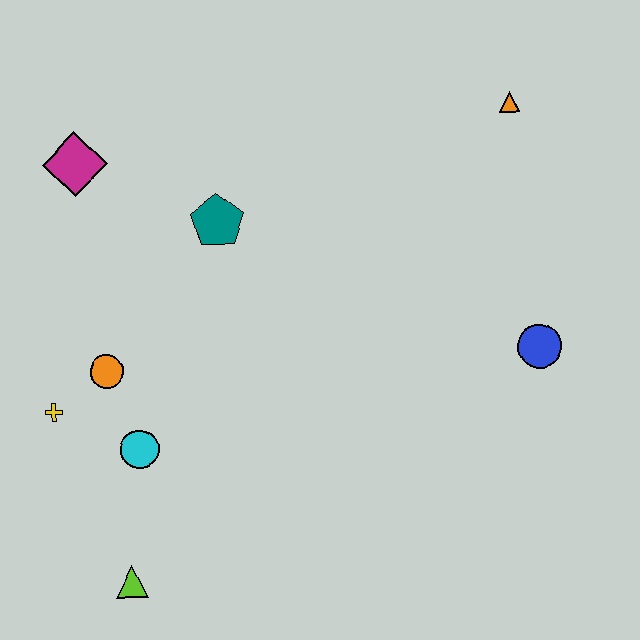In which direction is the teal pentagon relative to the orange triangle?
The teal pentagon is to the left of the orange triangle.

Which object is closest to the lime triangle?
The cyan circle is closest to the lime triangle.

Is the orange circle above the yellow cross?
Yes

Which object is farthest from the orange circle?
The orange triangle is farthest from the orange circle.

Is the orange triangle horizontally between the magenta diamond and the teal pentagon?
No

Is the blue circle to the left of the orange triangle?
No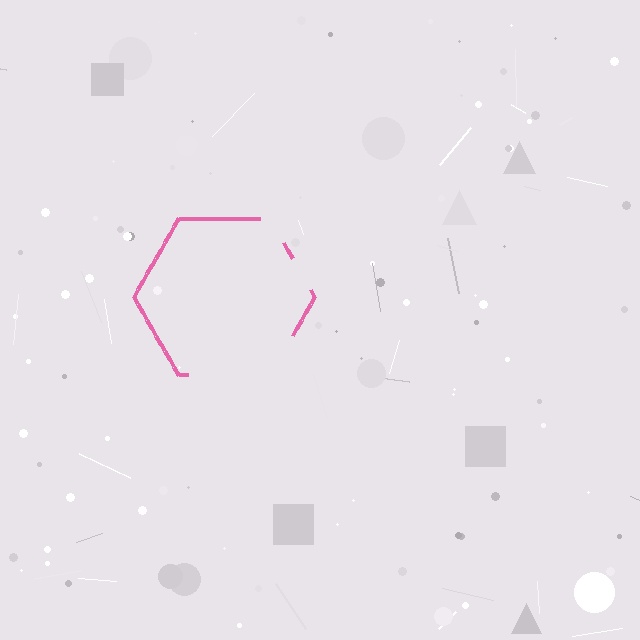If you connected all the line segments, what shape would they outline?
They would outline a hexagon.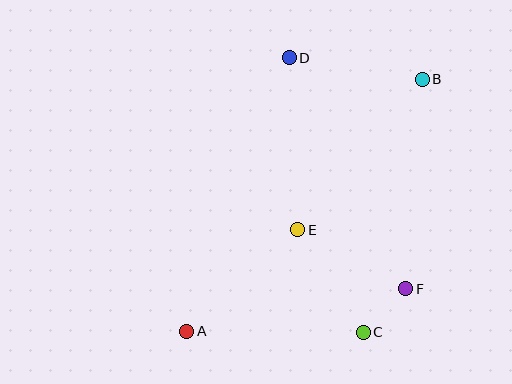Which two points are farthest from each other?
Points A and B are farthest from each other.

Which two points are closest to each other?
Points C and F are closest to each other.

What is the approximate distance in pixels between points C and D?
The distance between C and D is approximately 284 pixels.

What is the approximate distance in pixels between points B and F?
The distance between B and F is approximately 210 pixels.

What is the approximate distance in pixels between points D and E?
The distance between D and E is approximately 172 pixels.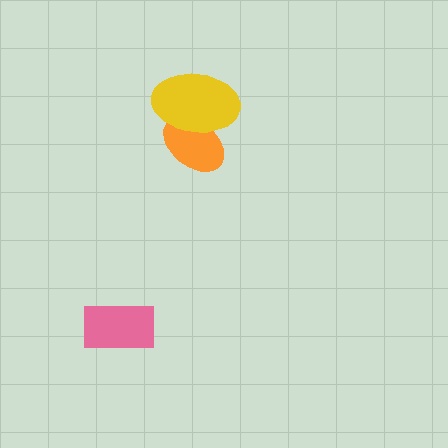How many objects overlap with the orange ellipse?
1 object overlaps with the orange ellipse.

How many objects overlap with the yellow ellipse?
1 object overlaps with the yellow ellipse.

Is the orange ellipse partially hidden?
Yes, it is partially covered by another shape.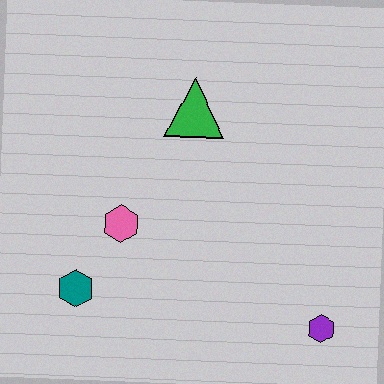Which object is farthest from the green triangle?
The purple hexagon is farthest from the green triangle.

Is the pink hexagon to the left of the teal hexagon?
No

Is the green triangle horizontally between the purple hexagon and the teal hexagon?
Yes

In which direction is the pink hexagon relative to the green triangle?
The pink hexagon is below the green triangle.